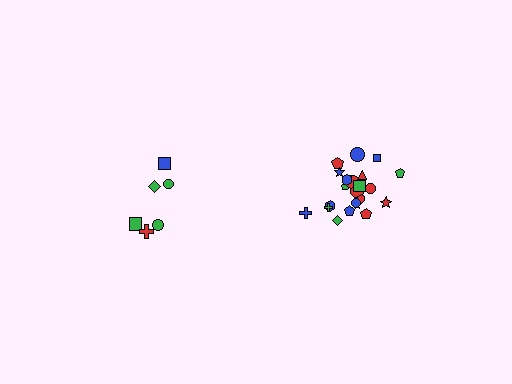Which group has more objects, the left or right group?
The right group.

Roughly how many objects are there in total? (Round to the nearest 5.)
Roughly 30 objects in total.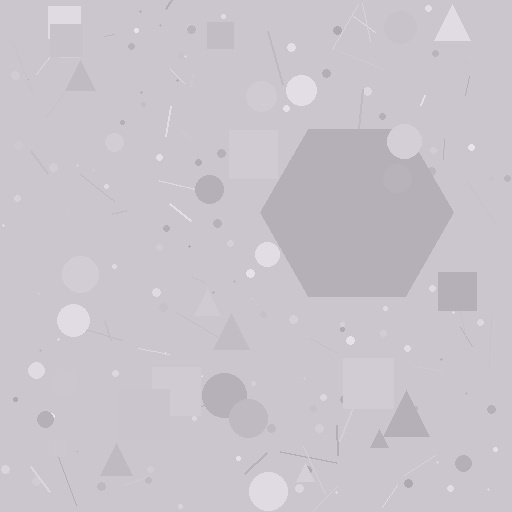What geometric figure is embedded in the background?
A hexagon is embedded in the background.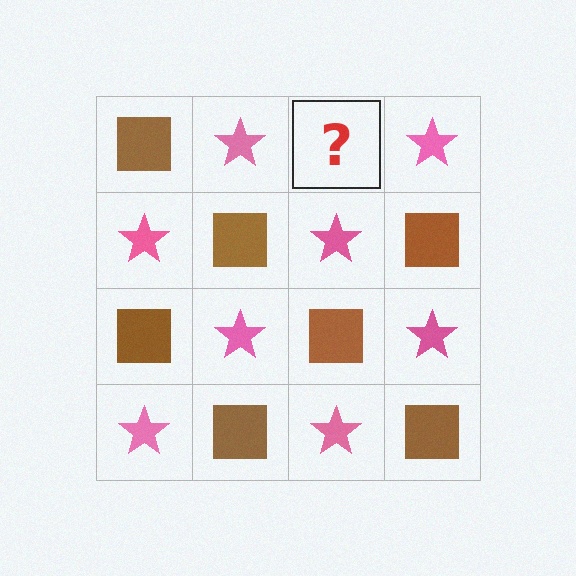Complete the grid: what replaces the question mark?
The question mark should be replaced with a brown square.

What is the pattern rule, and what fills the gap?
The rule is that it alternates brown square and pink star in a checkerboard pattern. The gap should be filled with a brown square.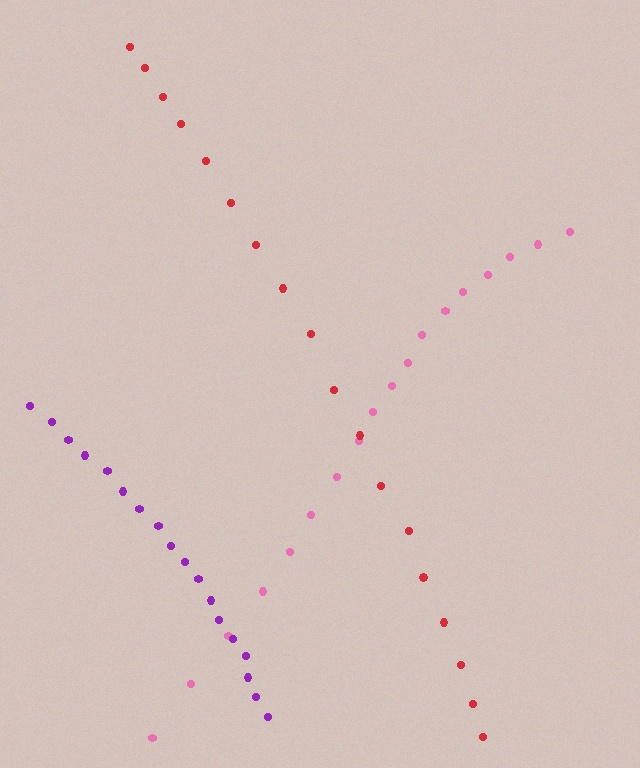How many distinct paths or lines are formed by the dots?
There are 3 distinct paths.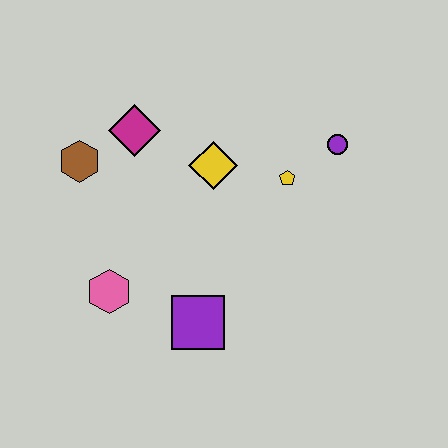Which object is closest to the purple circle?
The yellow pentagon is closest to the purple circle.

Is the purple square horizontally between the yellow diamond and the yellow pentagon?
No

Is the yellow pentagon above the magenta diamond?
No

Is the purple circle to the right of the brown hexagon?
Yes